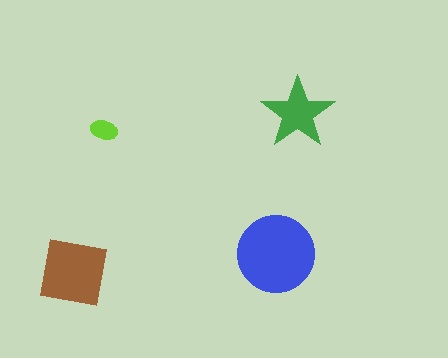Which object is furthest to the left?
The brown square is leftmost.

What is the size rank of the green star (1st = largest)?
3rd.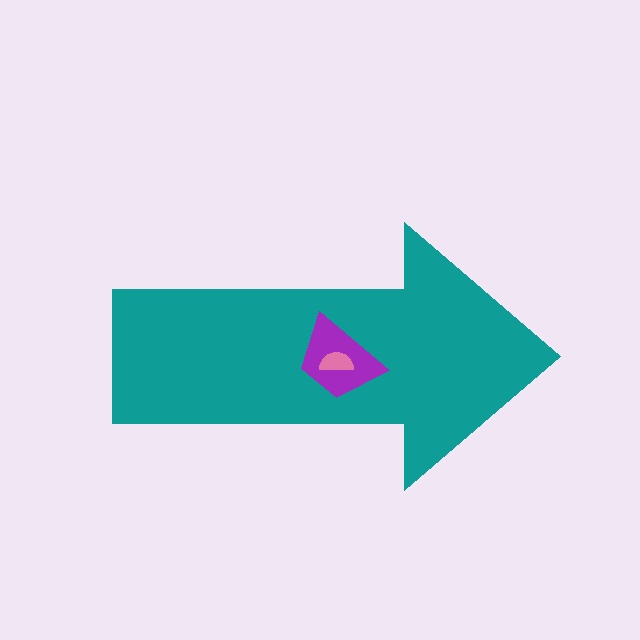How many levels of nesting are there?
3.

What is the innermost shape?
The pink semicircle.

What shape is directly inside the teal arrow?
The purple trapezoid.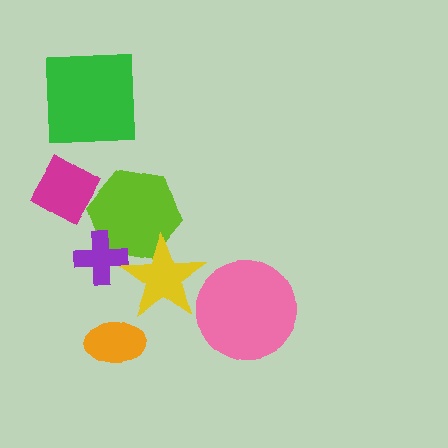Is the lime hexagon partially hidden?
Yes, it is partially covered by another shape.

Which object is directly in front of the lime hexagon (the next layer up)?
The purple cross is directly in front of the lime hexagon.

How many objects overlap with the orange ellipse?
0 objects overlap with the orange ellipse.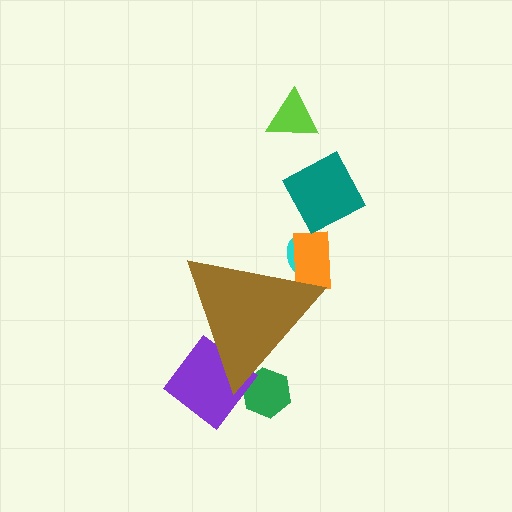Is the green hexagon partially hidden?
Yes, the green hexagon is partially hidden behind the brown triangle.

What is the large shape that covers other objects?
A brown triangle.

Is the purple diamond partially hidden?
Yes, the purple diamond is partially hidden behind the brown triangle.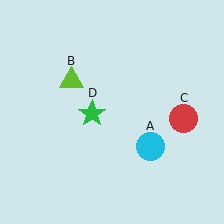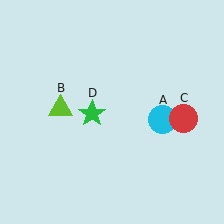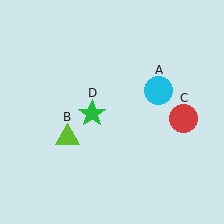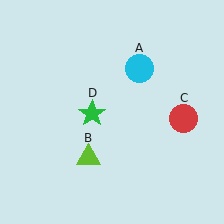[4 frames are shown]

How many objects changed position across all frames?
2 objects changed position: cyan circle (object A), lime triangle (object B).